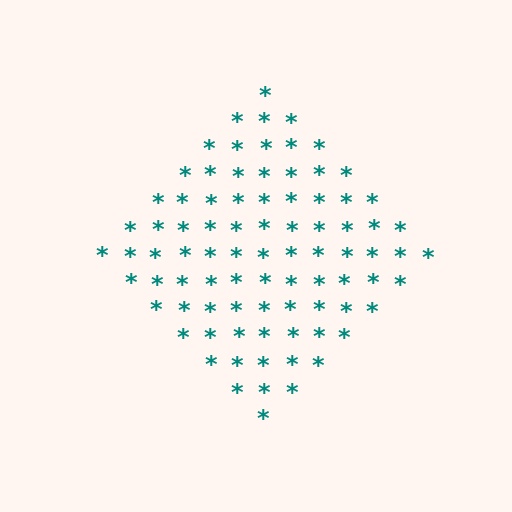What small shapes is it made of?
It is made of small asterisks.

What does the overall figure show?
The overall figure shows a diamond.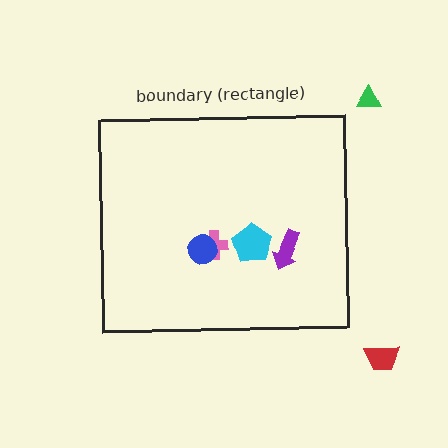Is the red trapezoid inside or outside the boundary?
Outside.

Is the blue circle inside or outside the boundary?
Inside.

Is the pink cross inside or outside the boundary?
Inside.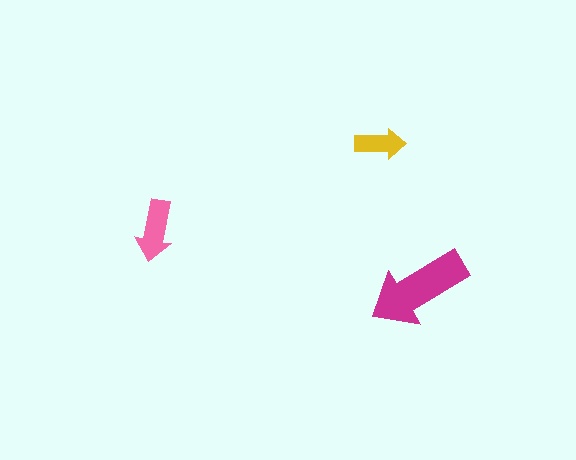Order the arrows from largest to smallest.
the magenta one, the pink one, the yellow one.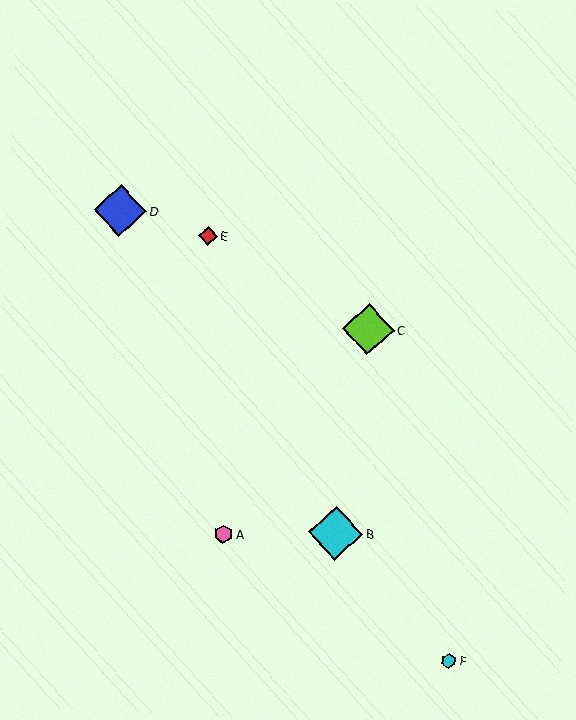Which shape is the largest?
The cyan diamond (labeled B) is the largest.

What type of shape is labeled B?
Shape B is a cyan diamond.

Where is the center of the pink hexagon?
The center of the pink hexagon is at (223, 534).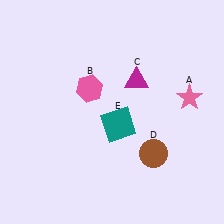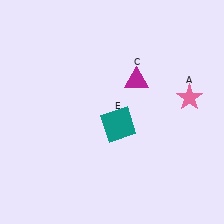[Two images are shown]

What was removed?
The brown circle (D), the pink hexagon (B) were removed in Image 2.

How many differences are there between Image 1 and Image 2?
There are 2 differences between the two images.